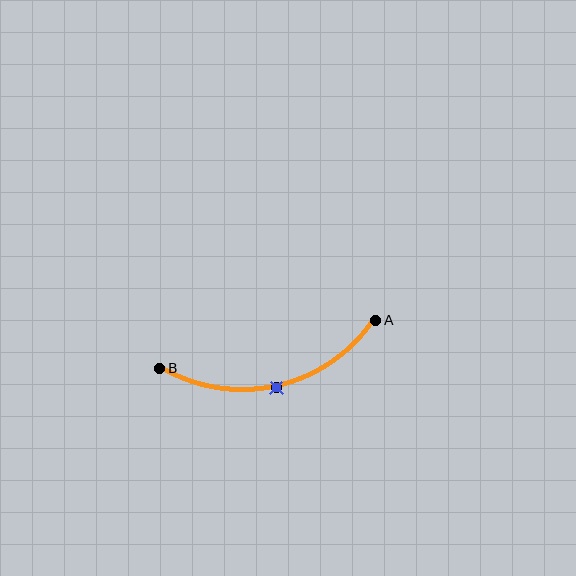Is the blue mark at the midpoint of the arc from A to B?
Yes. The blue mark lies on the arc at equal arc-length from both A and B — it is the arc midpoint.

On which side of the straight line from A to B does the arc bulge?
The arc bulges below the straight line connecting A and B.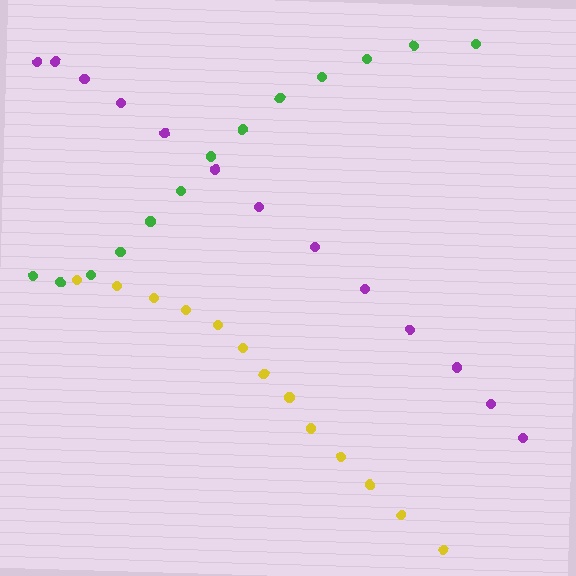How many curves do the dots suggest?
There are 3 distinct paths.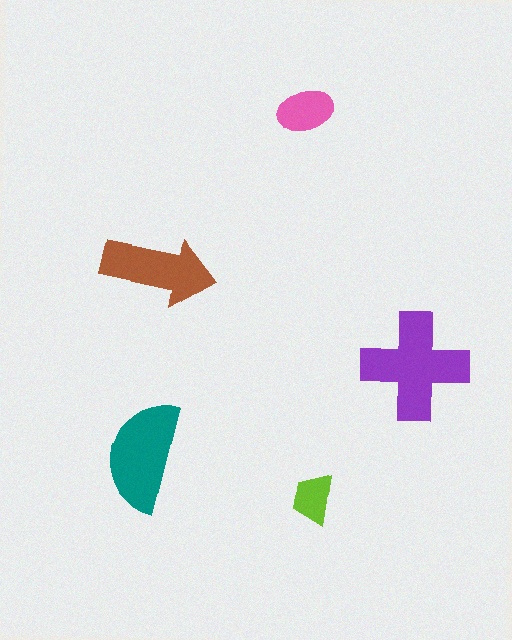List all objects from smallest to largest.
The lime trapezoid, the pink ellipse, the brown arrow, the teal semicircle, the purple cross.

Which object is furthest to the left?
The teal semicircle is leftmost.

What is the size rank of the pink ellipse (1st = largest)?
4th.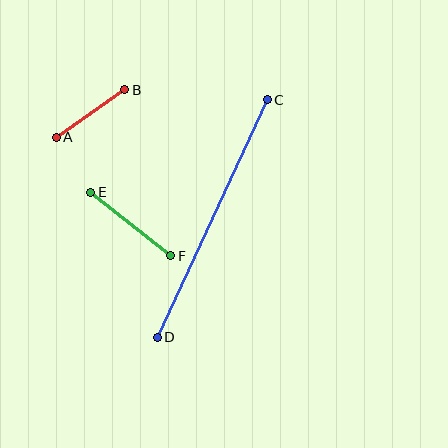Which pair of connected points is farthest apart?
Points C and D are farthest apart.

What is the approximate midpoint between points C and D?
The midpoint is at approximately (212, 218) pixels.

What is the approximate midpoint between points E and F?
The midpoint is at approximately (131, 224) pixels.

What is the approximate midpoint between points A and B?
The midpoint is at approximately (91, 113) pixels.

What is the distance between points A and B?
The distance is approximately 83 pixels.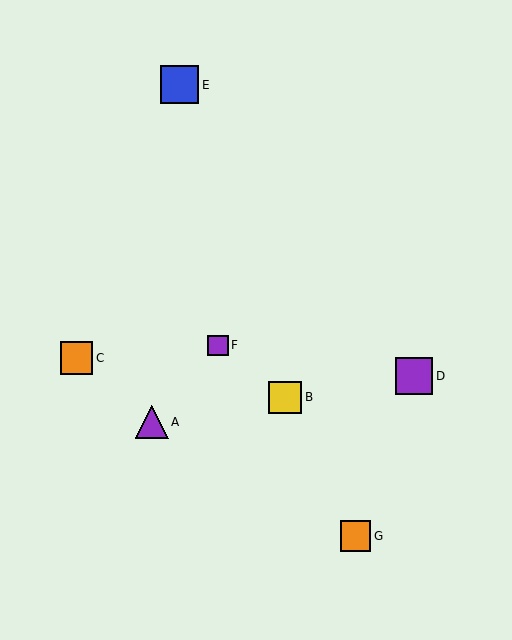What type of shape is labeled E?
Shape E is a blue square.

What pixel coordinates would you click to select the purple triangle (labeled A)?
Click at (152, 422) to select the purple triangle A.